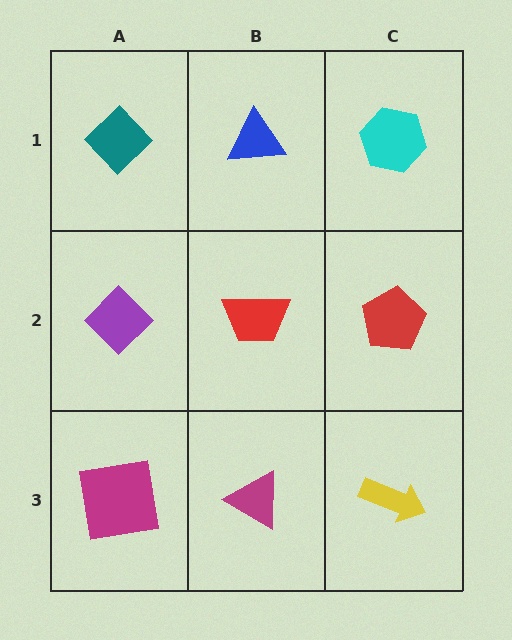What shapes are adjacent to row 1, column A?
A purple diamond (row 2, column A), a blue triangle (row 1, column B).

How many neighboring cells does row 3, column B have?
3.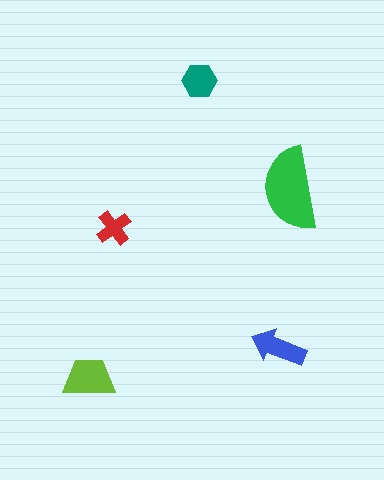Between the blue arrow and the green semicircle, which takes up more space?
The green semicircle.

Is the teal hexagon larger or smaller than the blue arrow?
Smaller.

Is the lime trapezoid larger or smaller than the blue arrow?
Larger.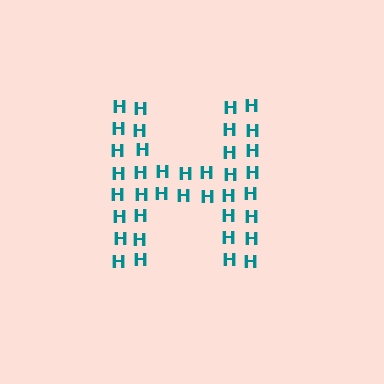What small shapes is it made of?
It is made of small letter H's.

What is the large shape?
The large shape is the letter H.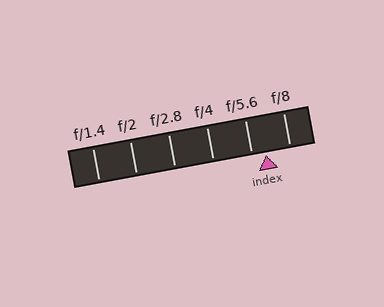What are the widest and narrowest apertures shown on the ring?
The widest aperture shown is f/1.4 and the narrowest is f/8.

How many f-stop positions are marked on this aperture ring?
There are 6 f-stop positions marked.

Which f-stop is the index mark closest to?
The index mark is closest to f/5.6.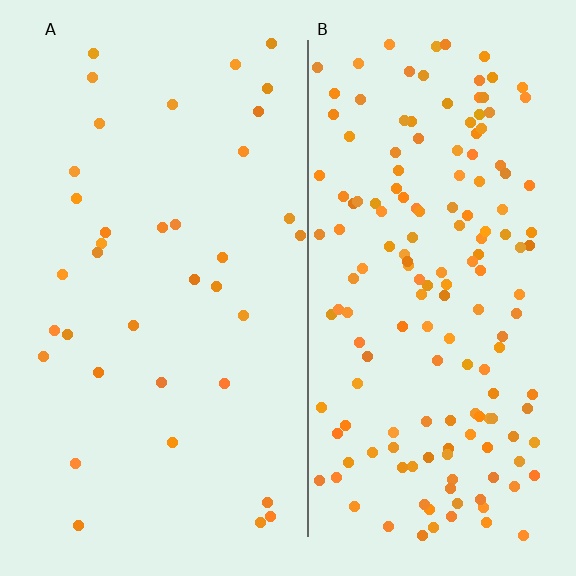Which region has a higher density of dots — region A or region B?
B (the right).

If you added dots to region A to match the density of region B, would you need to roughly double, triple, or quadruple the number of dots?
Approximately quadruple.